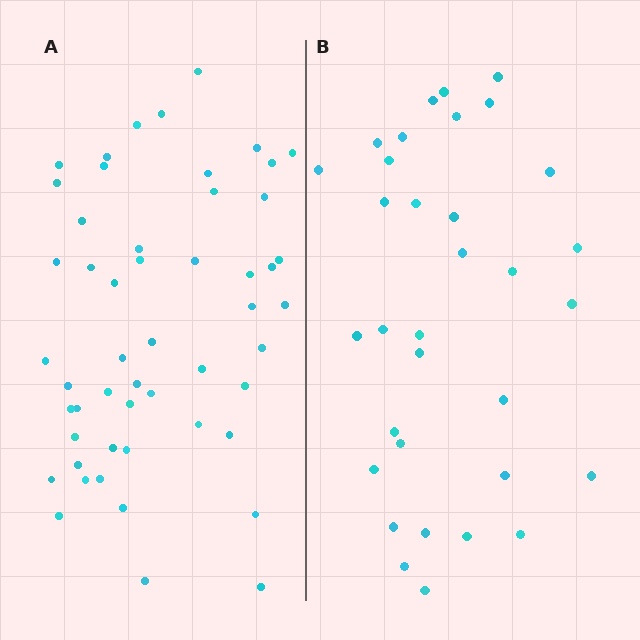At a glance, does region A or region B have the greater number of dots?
Region A (the left region) has more dots.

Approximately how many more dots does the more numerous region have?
Region A has approximately 20 more dots than region B.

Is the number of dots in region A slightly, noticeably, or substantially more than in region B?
Region A has substantially more. The ratio is roughly 1.6 to 1.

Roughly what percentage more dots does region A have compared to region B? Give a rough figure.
About 60% more.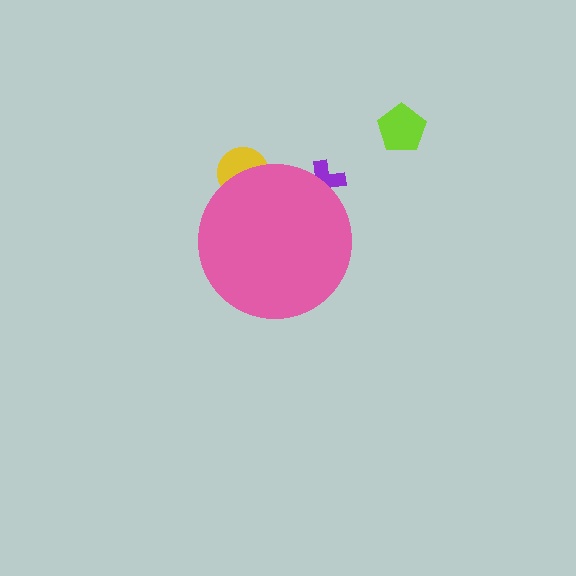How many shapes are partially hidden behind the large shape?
2 shapes are partially hidden.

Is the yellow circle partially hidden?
Yes, the yellow circle is partially hidden behind the pink circle.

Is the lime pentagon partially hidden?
No, the lime pentagon is fully visible.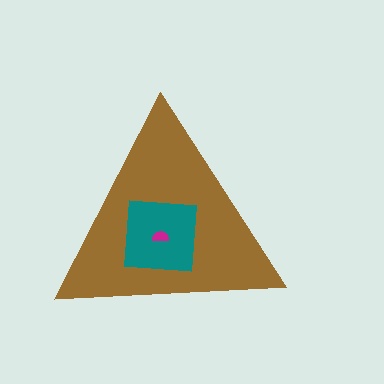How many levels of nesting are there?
3.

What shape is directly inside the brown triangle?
The teal square.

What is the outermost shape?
The brown triangle.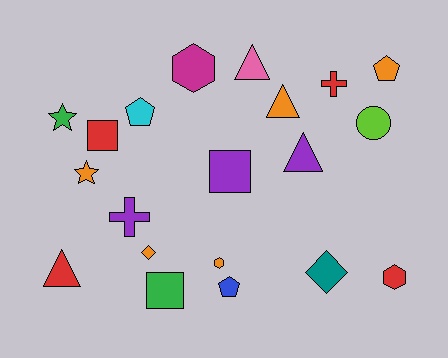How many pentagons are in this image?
There are 3 pentagons.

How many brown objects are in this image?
There are no brown objects.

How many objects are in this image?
There are 20 objects.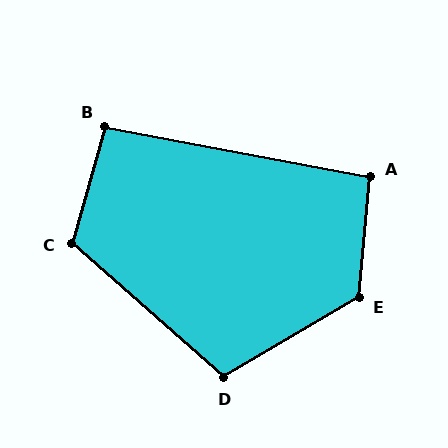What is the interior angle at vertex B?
Approximately 95 degrees (obtuse).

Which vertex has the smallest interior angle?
A, at approximately 95 degrees.